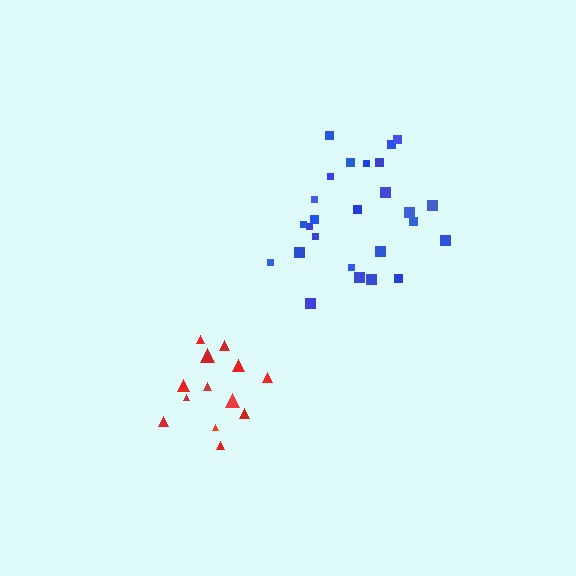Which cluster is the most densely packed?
Red.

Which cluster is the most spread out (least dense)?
Blue.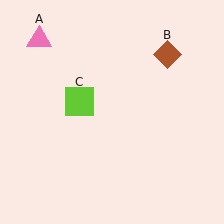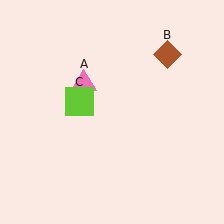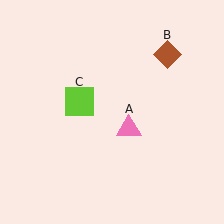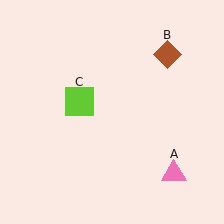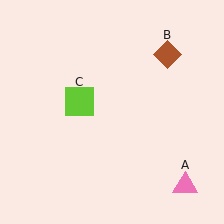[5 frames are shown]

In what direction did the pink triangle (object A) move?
The pink triangle (object A) moved down and to the right.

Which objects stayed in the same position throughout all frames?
Brown diamond (object B) and lime square (object C) remained stationary.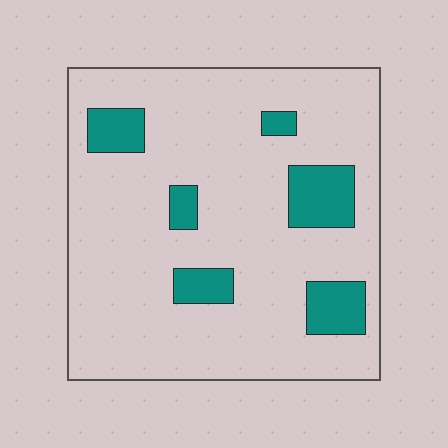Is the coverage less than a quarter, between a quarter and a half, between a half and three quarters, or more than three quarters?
Less than a quarter.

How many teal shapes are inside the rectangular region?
6.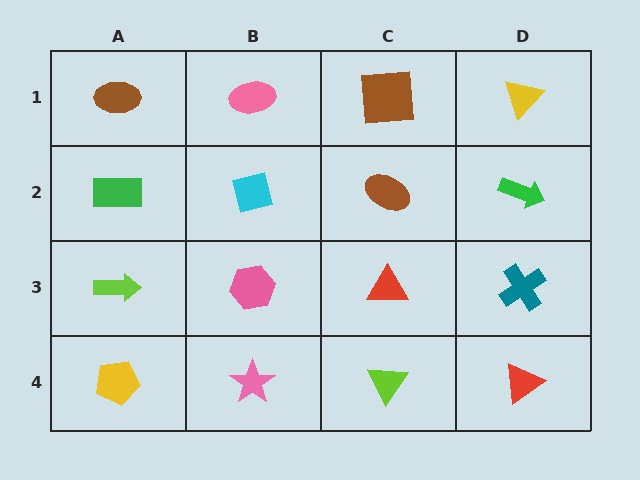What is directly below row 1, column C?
A brown ellipse.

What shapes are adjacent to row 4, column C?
A red triangle (row 3, column C), a pink star (row 4, column B), a red triangle (row 4, column D).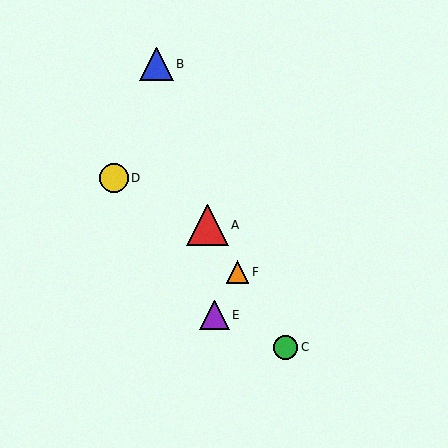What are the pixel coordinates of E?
Object E is at (214, 315).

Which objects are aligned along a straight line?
Objects A, C, F are aligned along a straight line.